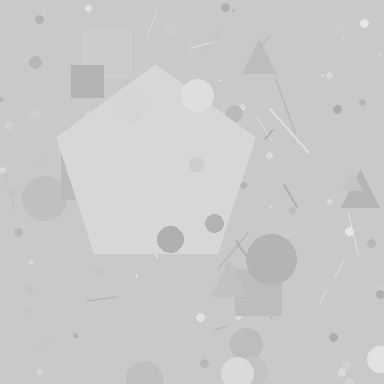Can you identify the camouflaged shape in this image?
The camouflaged shape is a pentagon.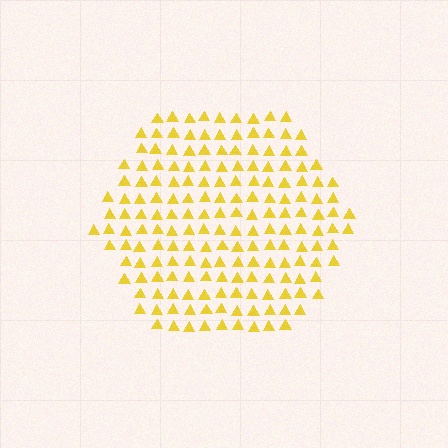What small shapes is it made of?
It is made of small triangles.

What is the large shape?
The large shape is a hexagon.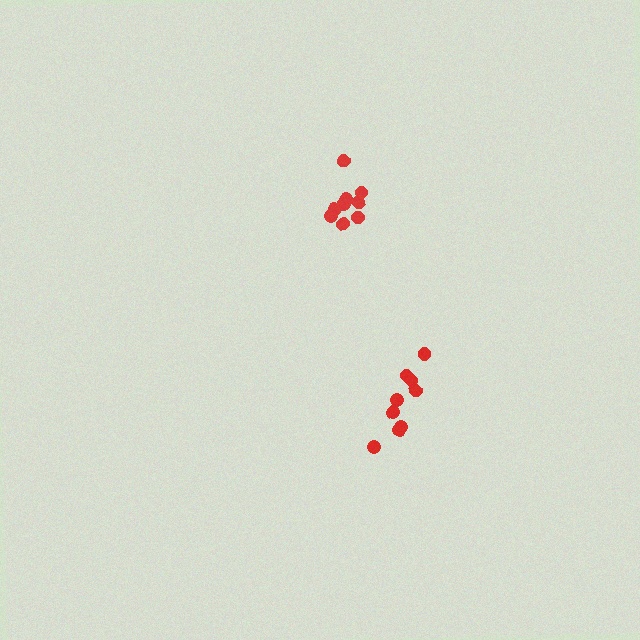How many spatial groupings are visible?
There are 2 spatial groupings.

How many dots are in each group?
Group 1: 9 dots, Group 2: 9 dots (18 total).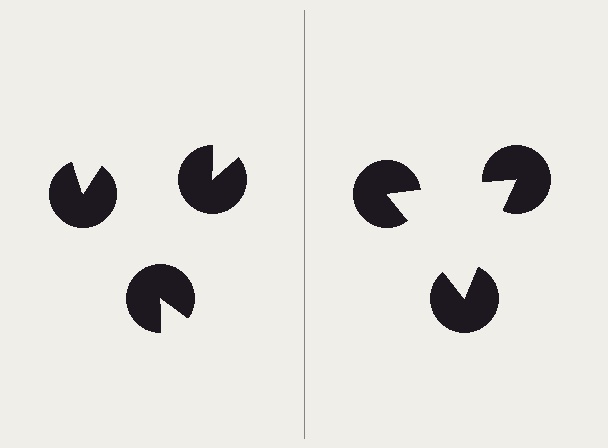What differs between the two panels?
The pac-man discs are positioned identically on both sides; only the wedge orientations differ. On the right they align to a triangle; on the left they are misaligned.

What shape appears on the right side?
An illusory triangle.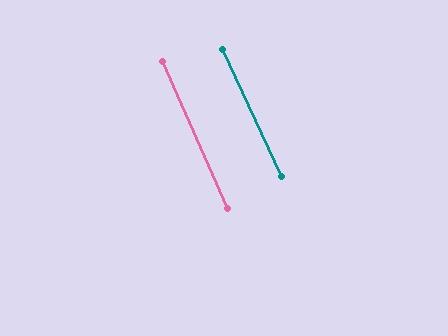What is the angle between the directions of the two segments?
Approximately 1 degree.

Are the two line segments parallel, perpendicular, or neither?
Parallel — their directions differ by only 1.0°.